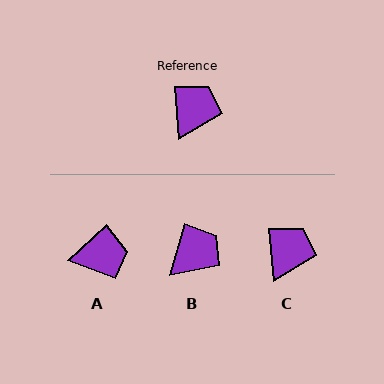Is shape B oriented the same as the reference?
No, it is off by about 20 degrees.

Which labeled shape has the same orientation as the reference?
C.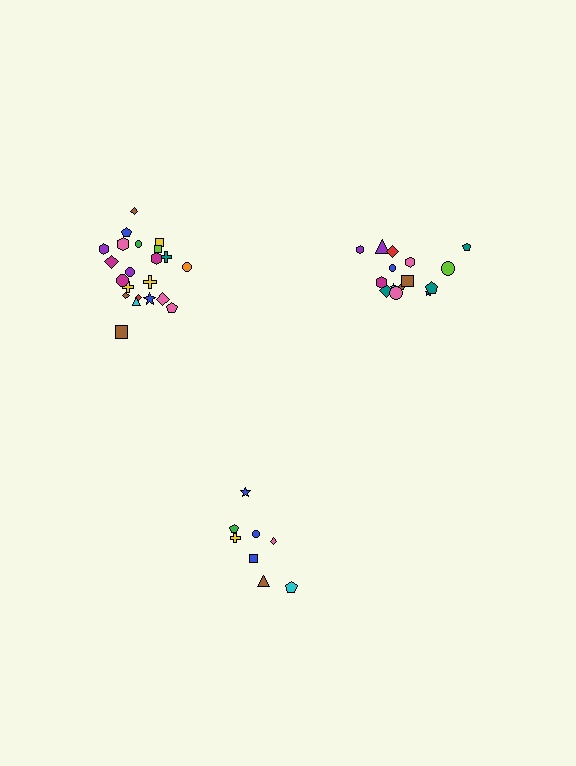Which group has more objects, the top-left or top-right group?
The top-left group.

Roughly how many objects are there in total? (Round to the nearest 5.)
Roughly 45 objects in total.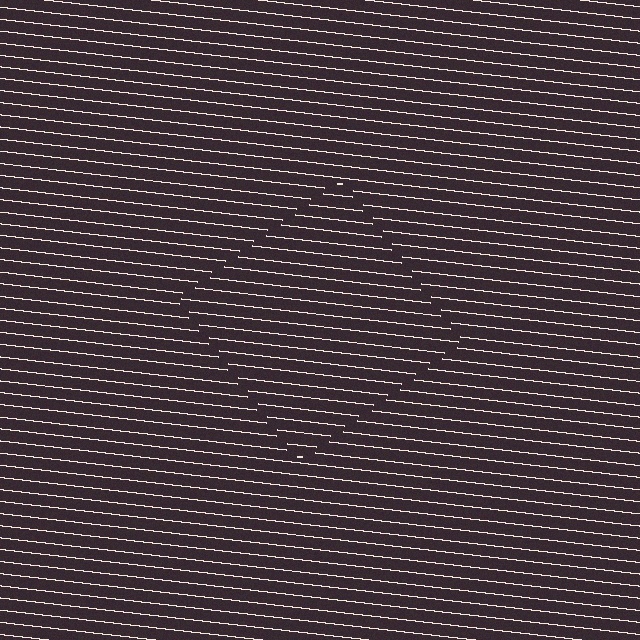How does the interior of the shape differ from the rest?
The interior of the shape contains the same grating, shifted by half a period — the contour is defined by the phase discontinuity where line-ends from the inner and outer gratings abut.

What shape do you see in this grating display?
An illusory square. The interior of the shape contains the same grating, shifted by half a period — the contour is defined by the phase discontinuity where line-ends from the inner and outer gratings abut.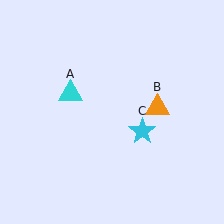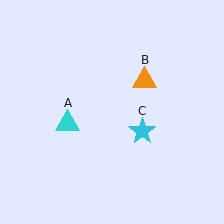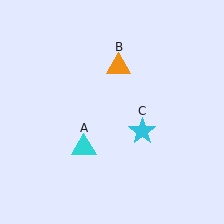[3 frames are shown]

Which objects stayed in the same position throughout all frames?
Cyan star (object C) remained stationary.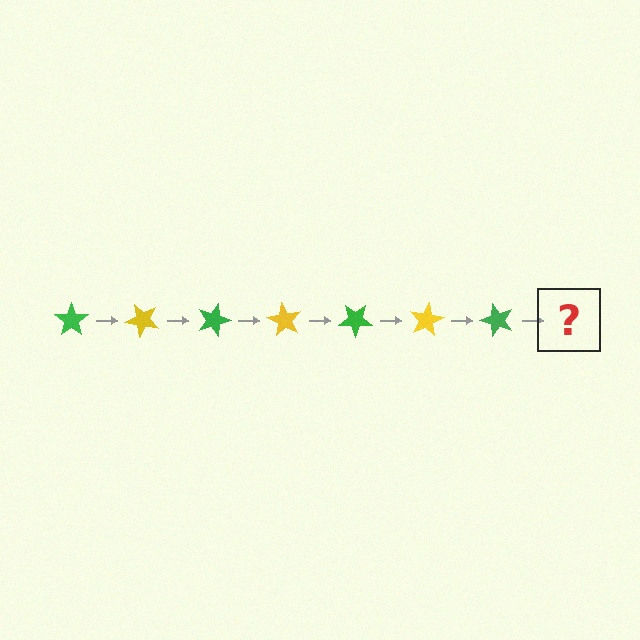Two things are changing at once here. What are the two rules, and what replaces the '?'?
The two rules are that it rotates 45 degrees each step and the color cycles through green and yellow. The '?' should be a yellow star, rotated 315 degrees from the start.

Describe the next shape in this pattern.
It should be a yellow star, rotated 315 degrees from the start.